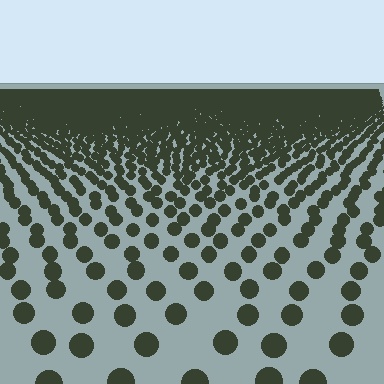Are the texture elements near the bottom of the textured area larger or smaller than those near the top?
Larger. Near the bottom, elements are closer to the viewer and appear at a bigger on-screen size.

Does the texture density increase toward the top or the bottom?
Density increases toward the top.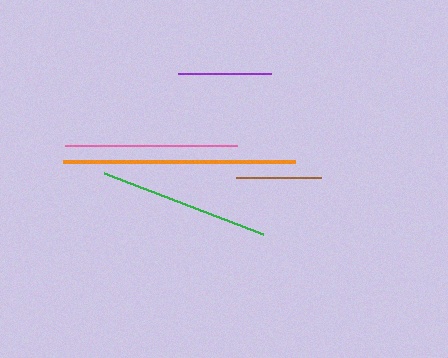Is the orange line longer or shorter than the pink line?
The orange line is longer than the pink line.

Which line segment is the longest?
The orange line is the longest at approximately 232 pixels.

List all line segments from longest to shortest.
From longest to shortest: orange, pink, green, purple, brown.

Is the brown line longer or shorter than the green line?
The green line is longer than the brown line.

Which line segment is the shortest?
The brown line is the shortest at approximately 85 pixels.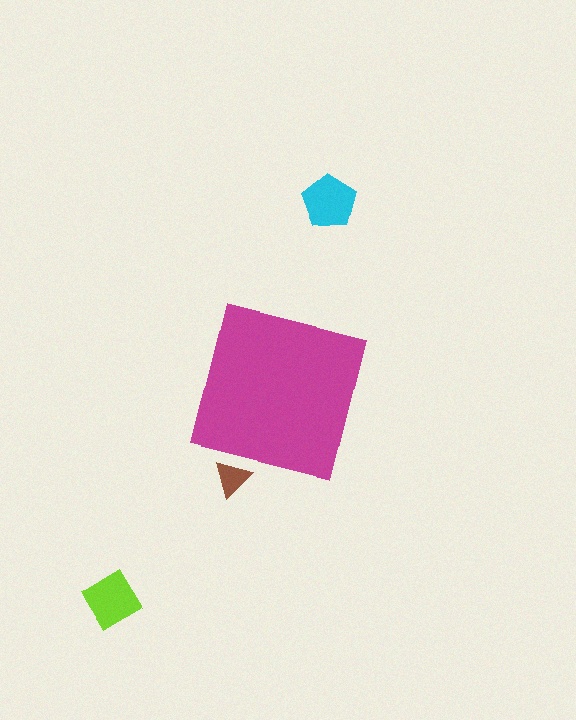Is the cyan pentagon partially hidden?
No, the cyan pentagon is fully visible.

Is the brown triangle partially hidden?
Yes, the brown triangle is partially hidden behind the magenta square.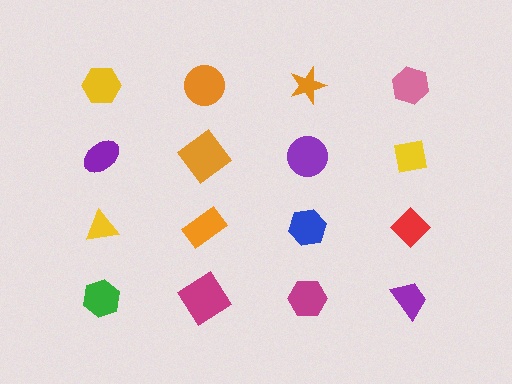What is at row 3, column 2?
An orange rectangle.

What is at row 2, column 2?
An orange diamond.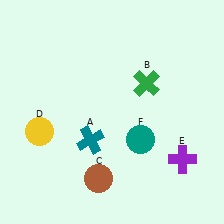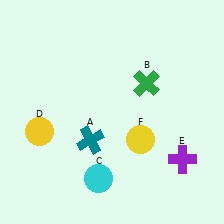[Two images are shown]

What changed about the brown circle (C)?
In Image 1, C is brown. In Image 2, it changed to cyan.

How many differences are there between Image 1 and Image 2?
There are 2 differences between the two images.